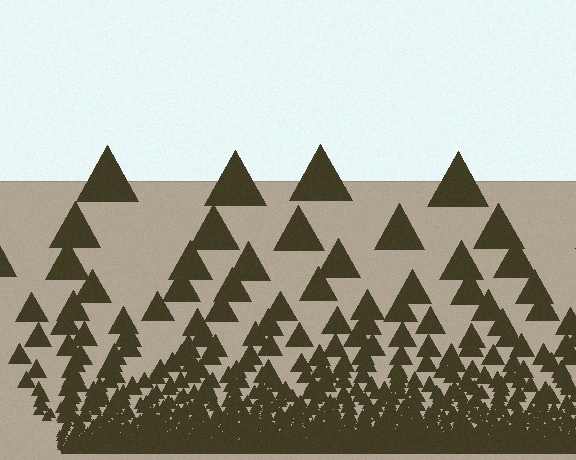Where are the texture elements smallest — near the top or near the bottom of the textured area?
Near the bottom.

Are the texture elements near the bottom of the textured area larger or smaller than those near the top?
Smaller. The gradient is inverted — elements near the bottom are smaller and denser.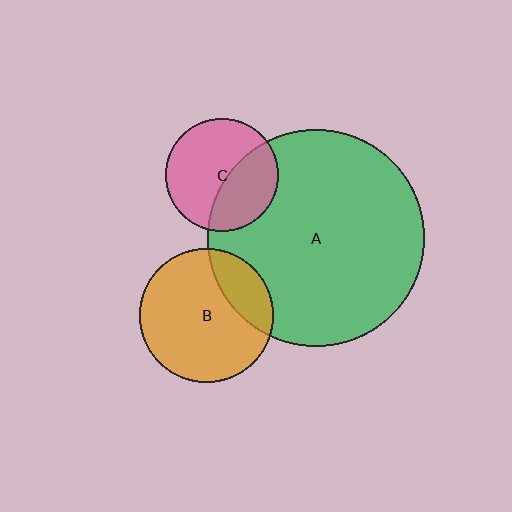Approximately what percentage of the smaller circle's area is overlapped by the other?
Approximately 20%.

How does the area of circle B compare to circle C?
Approximately 1.4 times.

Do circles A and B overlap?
Yes.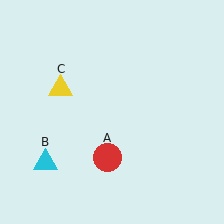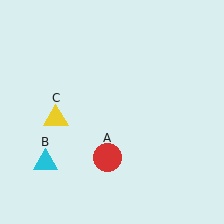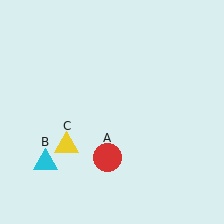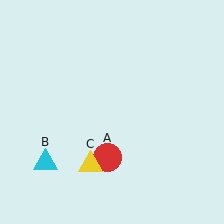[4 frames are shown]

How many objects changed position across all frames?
1 object changed position: yellow triangle (object C).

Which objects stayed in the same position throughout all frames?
Red circle (object A) and cyan triangle (object B) remained stationary.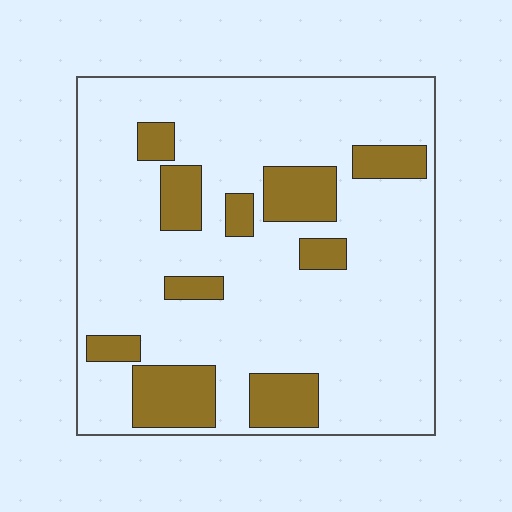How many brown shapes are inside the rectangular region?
10.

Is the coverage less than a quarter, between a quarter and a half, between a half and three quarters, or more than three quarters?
Less than a quarter.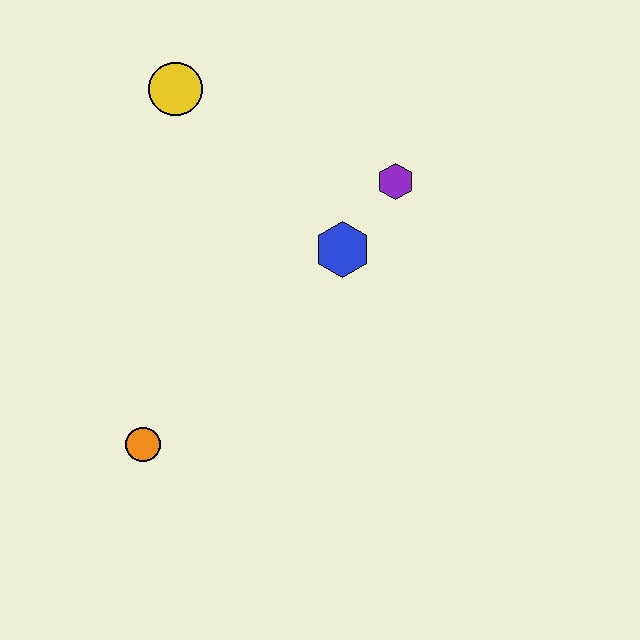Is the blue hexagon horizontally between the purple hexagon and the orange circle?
Yes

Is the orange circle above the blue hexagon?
No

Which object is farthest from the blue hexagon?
The orange circle is farthest from the blue hexagon.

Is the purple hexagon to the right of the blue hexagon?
Yes